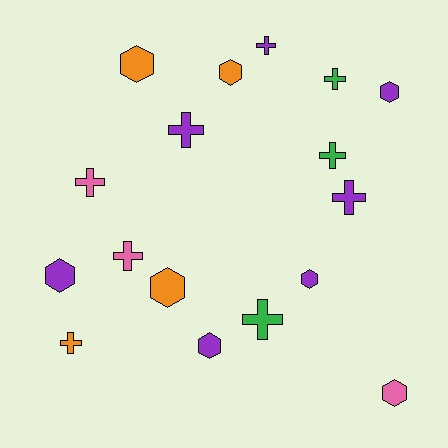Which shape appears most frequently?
Cross, with 9 objects.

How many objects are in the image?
There are 17 objects.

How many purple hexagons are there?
There are 4 purple hexagons.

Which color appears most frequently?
Purple, with 7 objects.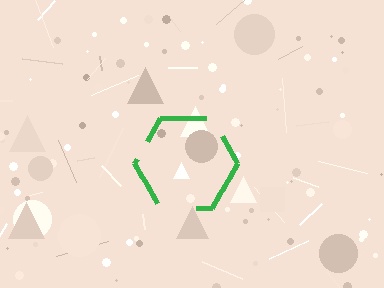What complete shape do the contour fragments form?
The contour fragments form a hexagon.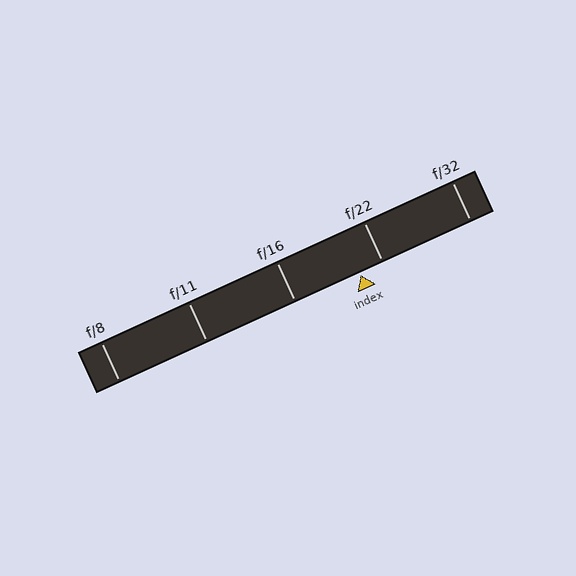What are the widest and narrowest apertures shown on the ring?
The widest aperture shown is f/8 and the narrowest is f/32.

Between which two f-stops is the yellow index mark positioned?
The index mark is between f/16 and f/22.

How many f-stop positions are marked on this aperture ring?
There are 5 f-stop positions marked.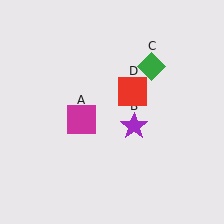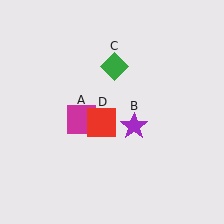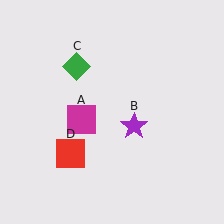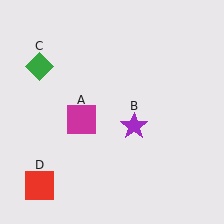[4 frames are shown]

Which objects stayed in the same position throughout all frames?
Magenta square (object A) and purple star (object B) remained stationary.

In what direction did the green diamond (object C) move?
The green diamond (object C) moved left.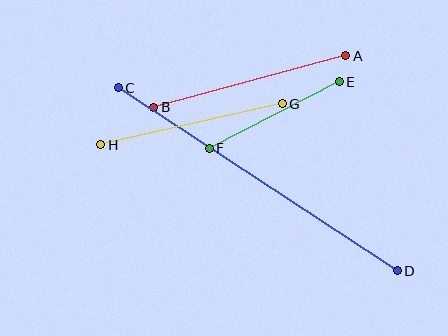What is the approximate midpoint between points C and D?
The midpoint is at approximately (258, 179) pixels.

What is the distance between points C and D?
The distance is approximately 334 pixels.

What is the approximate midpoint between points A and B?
The midpoint is at approximately (250, 81) pixels.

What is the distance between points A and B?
The distance is approximately 199 pixels.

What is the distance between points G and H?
The distance is approximately 186 pixels.